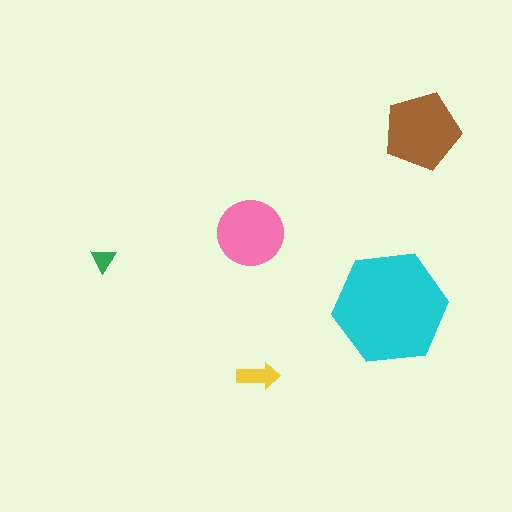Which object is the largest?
The cyan hexagon.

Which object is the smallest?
The green triangle.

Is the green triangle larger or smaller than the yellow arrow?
Smaller.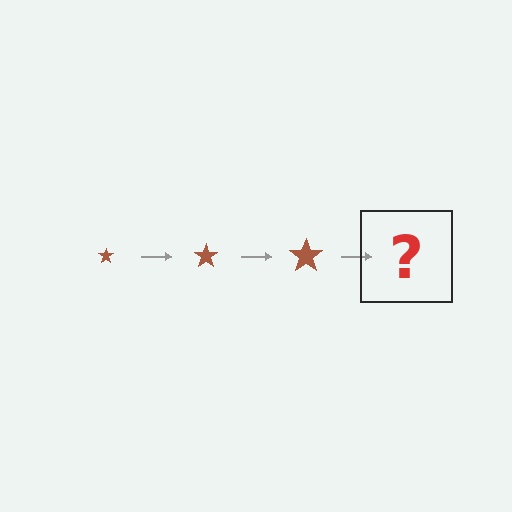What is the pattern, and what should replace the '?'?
The pattern is that the star gets progressively larger each step. The '?' should be a brown star, larger than the previous one.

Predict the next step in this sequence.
The next step is a brown star, larger than the previous one.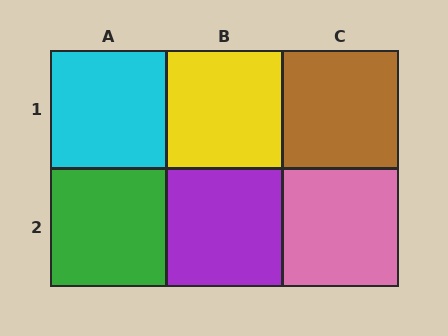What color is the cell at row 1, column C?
Brown.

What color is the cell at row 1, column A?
Cyan.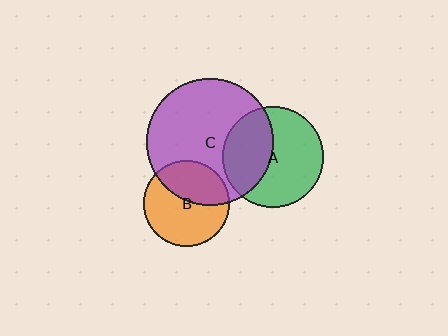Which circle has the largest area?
Circle C (purple).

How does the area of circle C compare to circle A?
Approximately 1.6 times.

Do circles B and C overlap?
Yes.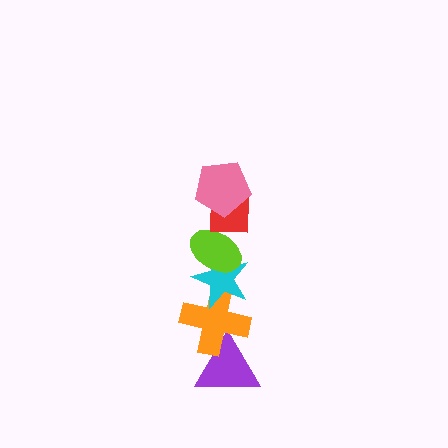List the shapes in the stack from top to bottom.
From top to bottom: the pink pentagon, the red square, the lime ellipse, the cyan star, the orange cross, the purple triangle.